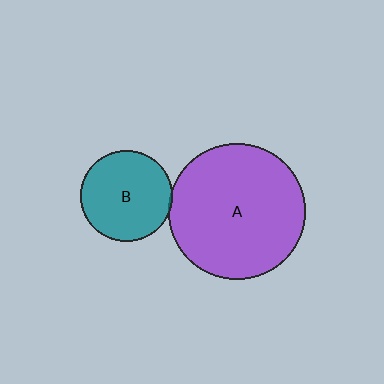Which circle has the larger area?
Circle A (purple).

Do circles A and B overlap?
Yes.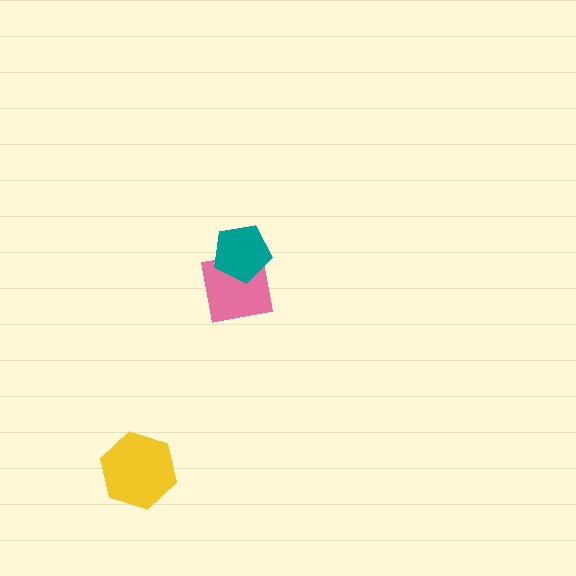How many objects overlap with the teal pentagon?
1 object overlaps with the teal pentagon.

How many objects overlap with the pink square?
1 object overlaps with the pink square.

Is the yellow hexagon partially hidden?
No, no other shape covers it.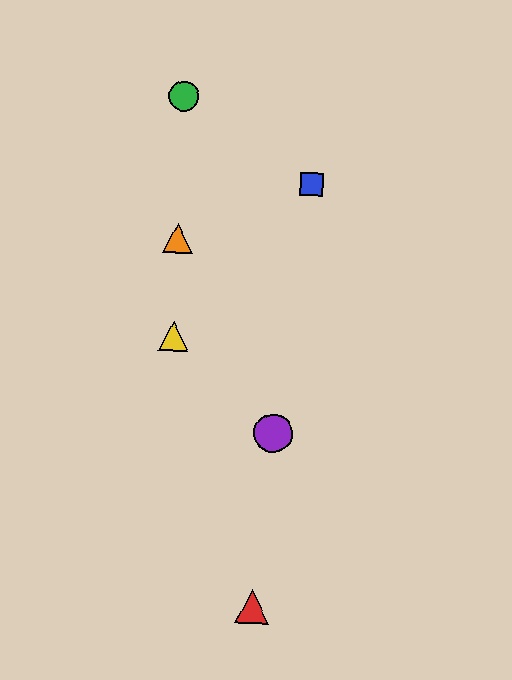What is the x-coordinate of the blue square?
The blue square is at x≈312.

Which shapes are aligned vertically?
The green circle, the yellow triangle, the orange triangle are aligned vertically.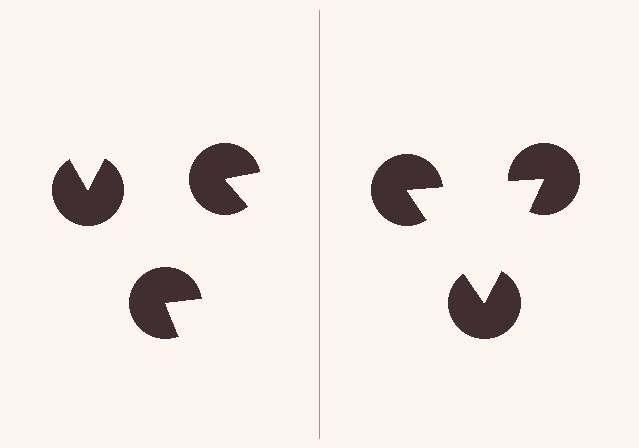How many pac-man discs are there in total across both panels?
6 — 3 on each side.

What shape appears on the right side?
An illusory triangle.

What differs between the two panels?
The pac-man discs are positioned identically on both sides; only the wedge orientations differ. On the right they align to a triangle; on the left they are misaligned.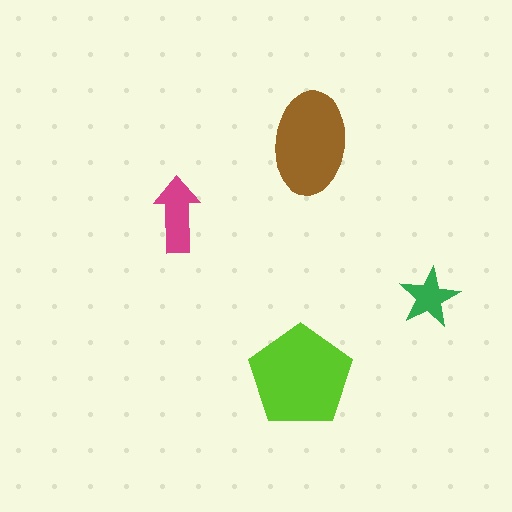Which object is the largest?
The lime pentagon.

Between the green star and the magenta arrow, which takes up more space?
The magenta arrow.